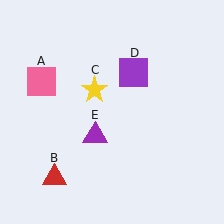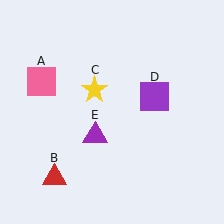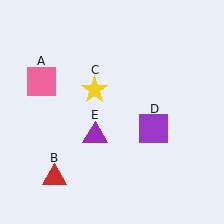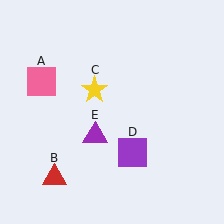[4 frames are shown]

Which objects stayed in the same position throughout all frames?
Pink square (object A) and red triangle (object B) and yellow star (object C) and purple triangle (object E) remained stationary.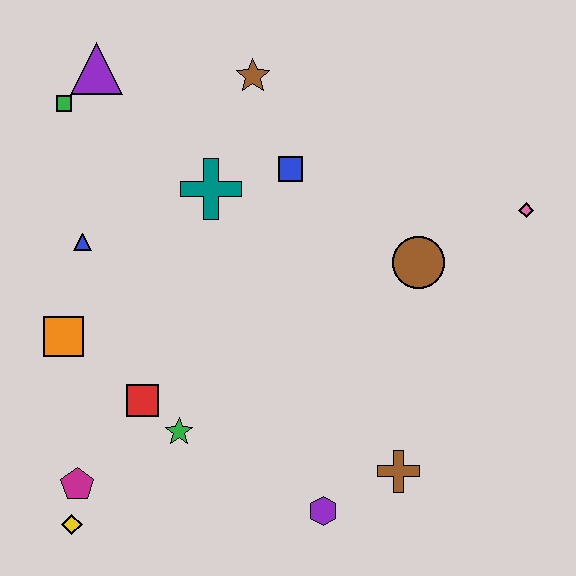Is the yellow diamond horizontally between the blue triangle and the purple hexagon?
No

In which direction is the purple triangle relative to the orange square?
The purple triangle is above the orange square.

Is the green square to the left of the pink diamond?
Yes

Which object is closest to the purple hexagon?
The brown cross is closest to the purple hexagon.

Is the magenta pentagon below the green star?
Yes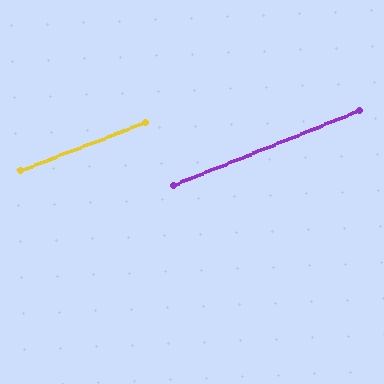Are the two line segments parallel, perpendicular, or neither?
Parallel — their directions differ by only 0.8°.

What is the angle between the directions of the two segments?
Approximately 1 degree.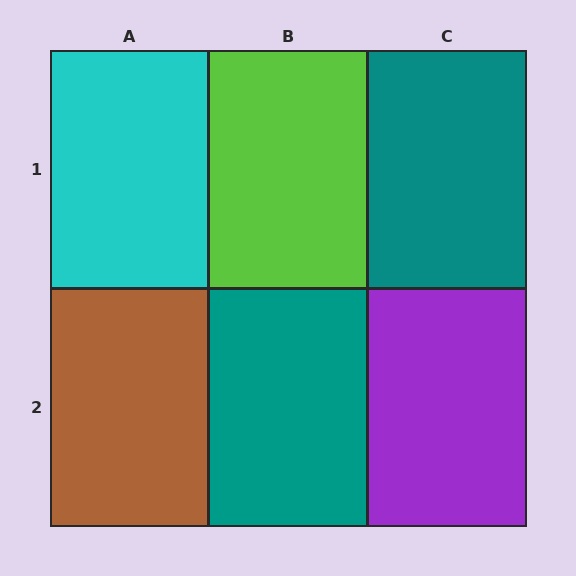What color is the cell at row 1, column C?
Teal.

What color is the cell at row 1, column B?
Lime.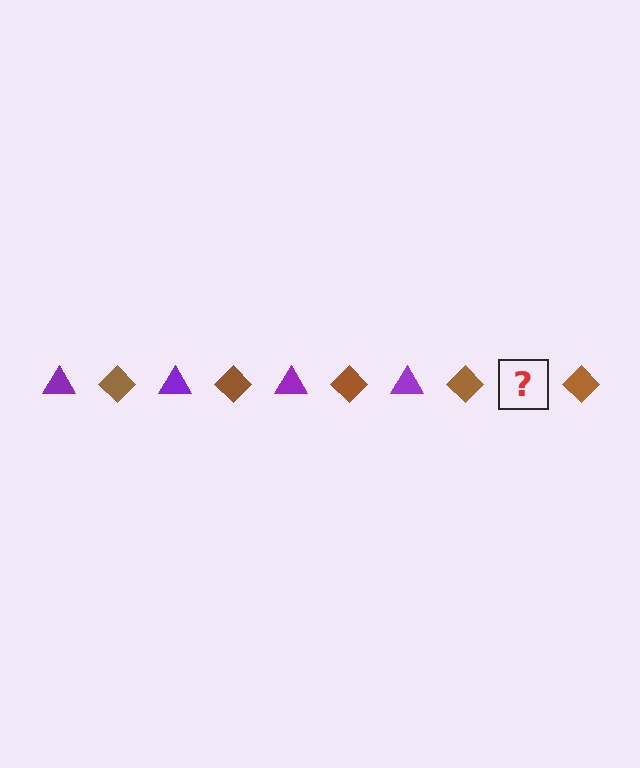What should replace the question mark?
The question mark should be replaced with a purple triangle.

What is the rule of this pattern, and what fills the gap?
The rule is that the pattern alternates between purple triangle and brown diamond. The gap should be filled with a purple triangle.